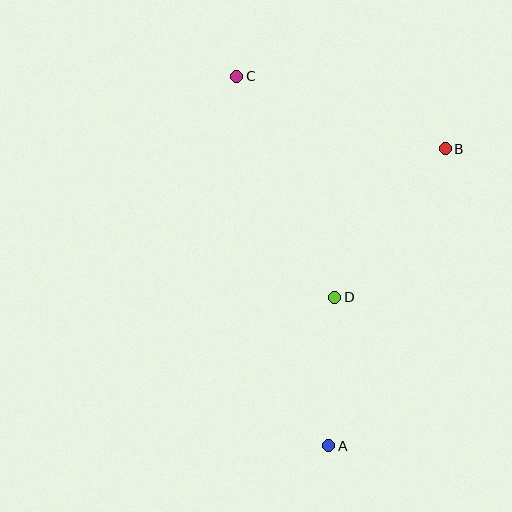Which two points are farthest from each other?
Points A and C are farthest from each other.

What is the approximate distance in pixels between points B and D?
The distance between B and D is approximately 185 pixels.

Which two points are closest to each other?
Points A and D are closest to each other.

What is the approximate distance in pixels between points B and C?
The distance between B and C is approximately 221 pixels.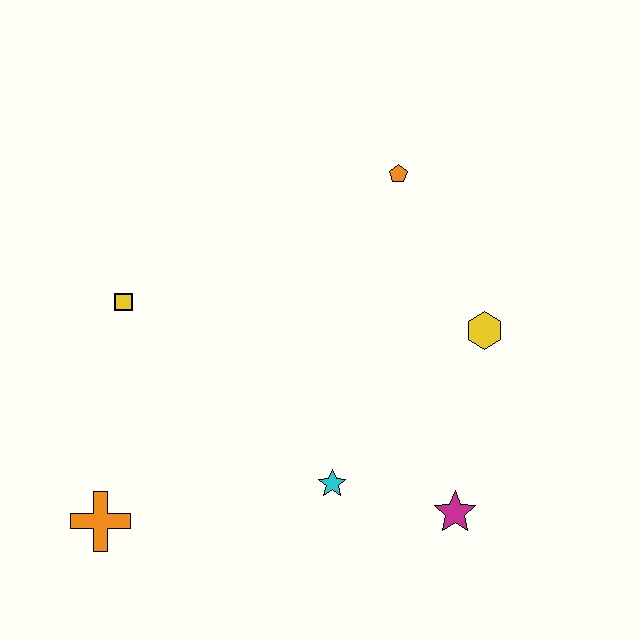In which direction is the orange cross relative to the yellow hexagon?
The orange cross is to the left of the yellow hexagon.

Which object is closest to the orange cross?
The yellow square is closest to the orange cross.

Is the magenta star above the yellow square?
No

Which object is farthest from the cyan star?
The orange pentagon is farthest from the cyan star.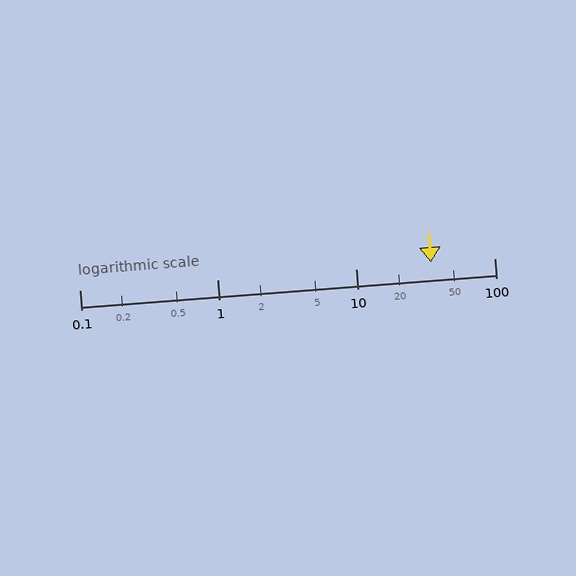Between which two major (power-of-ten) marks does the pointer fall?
The pointer is between 10 and 100.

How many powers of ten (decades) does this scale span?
The scale spans 3 decades, from 0.1 to 100.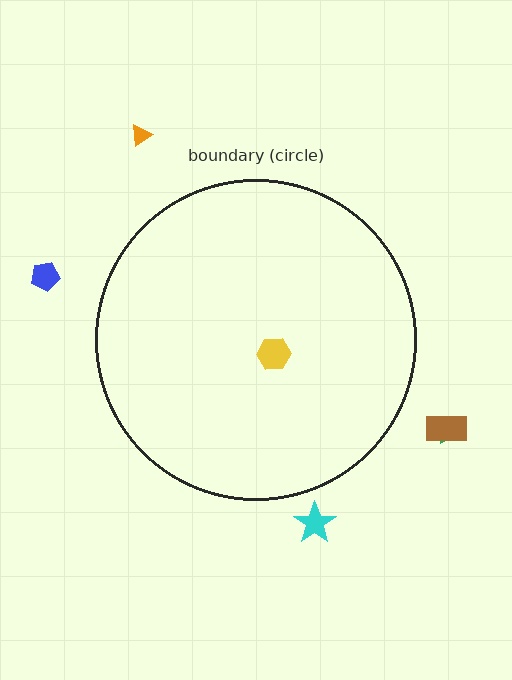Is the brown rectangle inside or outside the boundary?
Outside.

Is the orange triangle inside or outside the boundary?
Outside.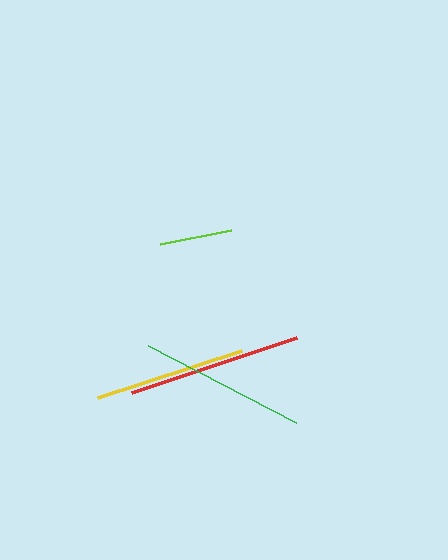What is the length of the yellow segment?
The yellow segment is approximately 151 pixels long.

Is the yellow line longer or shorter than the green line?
The green line is longer than the yellow line.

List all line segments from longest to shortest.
From longest to shortest: red, green, yellow, lime.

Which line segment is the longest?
The red line is the longest at approximately 174 pixels.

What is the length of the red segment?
The red segment is approximately 174 pixels long.